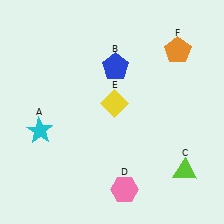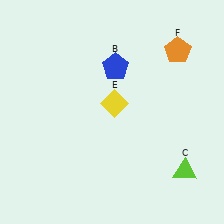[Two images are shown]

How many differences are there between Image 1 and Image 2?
There are 2 differences between the two images.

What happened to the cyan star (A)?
The cyan star (A) was removed in Image 2. It was in the bottom-left area of Image 1.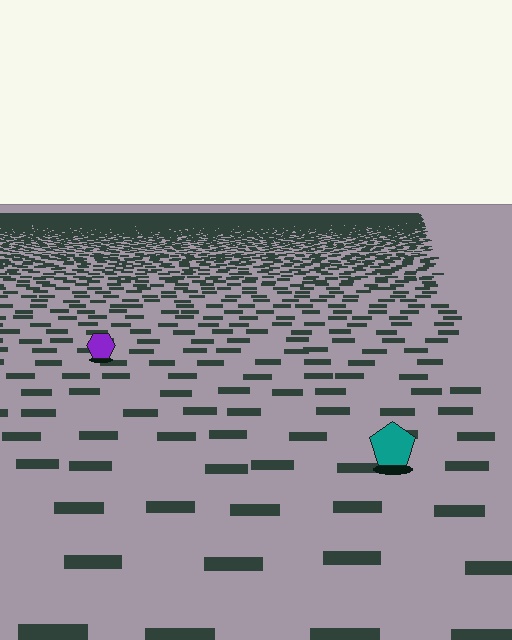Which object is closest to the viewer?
The teal pentagon is closest. The texture marks near it are larger and more spread out.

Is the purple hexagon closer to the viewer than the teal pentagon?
No. The teal pentagon is closer — you can tell from the texture gradient: the ground texture is coarser near it.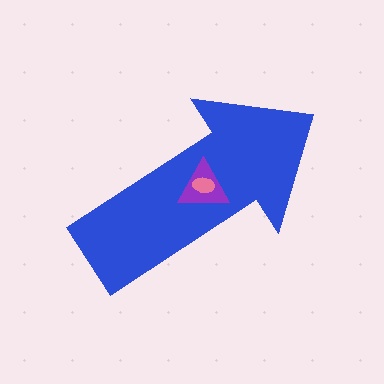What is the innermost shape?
The pink ellipse.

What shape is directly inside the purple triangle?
The pink ellipse.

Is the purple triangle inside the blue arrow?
Yes.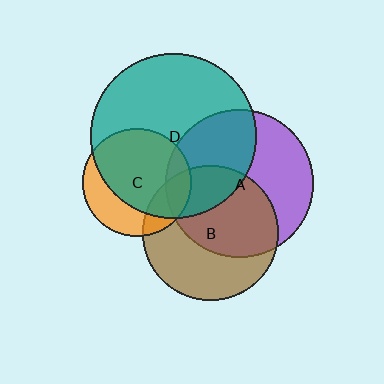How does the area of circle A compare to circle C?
Approximately 1.9 times.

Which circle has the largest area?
Circle D (teal).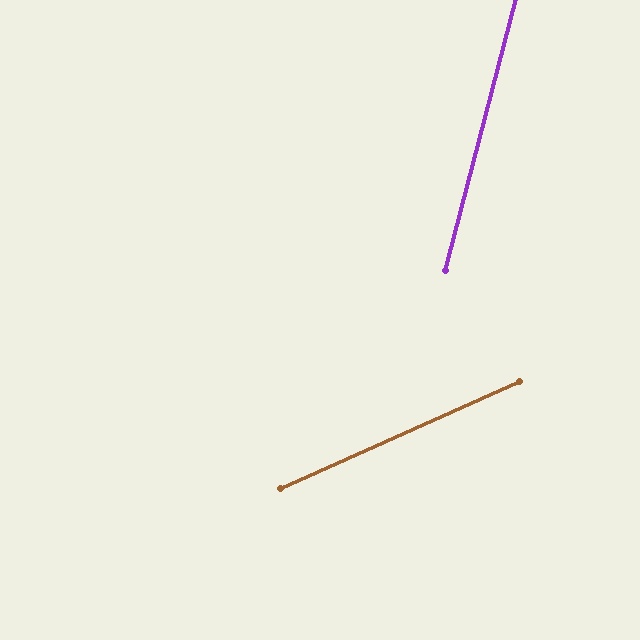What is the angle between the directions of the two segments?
Approximately 51 degrees.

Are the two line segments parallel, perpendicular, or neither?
Neither parallel nor perpendicular — they differ by about 51°.